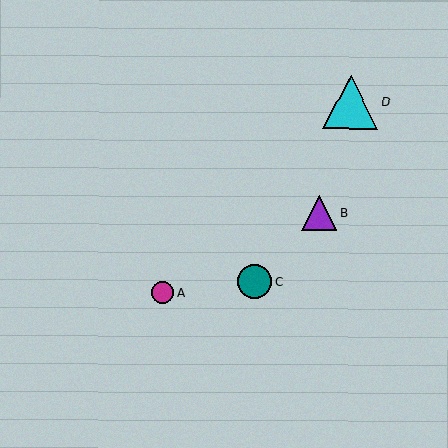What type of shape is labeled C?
Shape C is a teal circle.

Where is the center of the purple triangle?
The center of the purple triangle is at (319, 213).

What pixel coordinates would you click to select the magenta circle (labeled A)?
Click at (162, 293) to select the magenta circle A.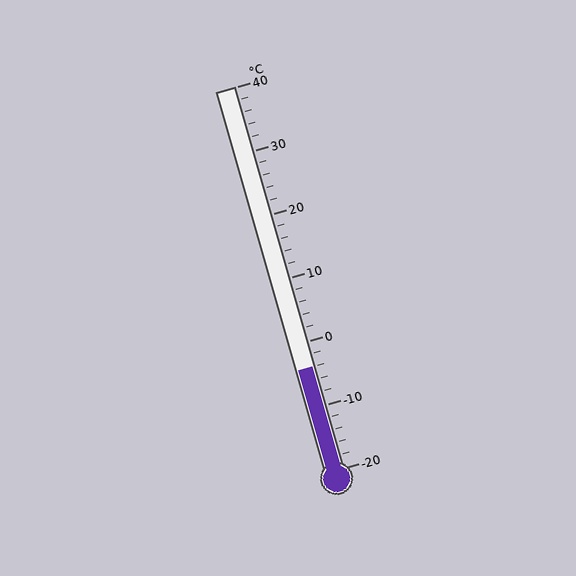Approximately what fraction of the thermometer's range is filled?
The thermometer is filled to approximately 25% of its range.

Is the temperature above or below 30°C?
The temperature is below 30°C.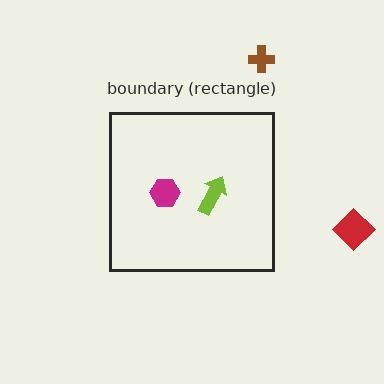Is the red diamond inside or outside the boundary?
Outside.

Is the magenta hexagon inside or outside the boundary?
Inside.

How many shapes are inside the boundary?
2 inside, 2 outside.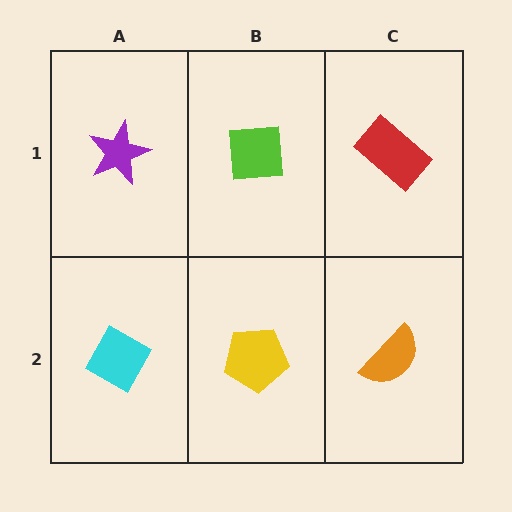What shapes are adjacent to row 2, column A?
A purple star (row 1, column A), a yellow pentagon (row 2, column B).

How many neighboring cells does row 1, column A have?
2.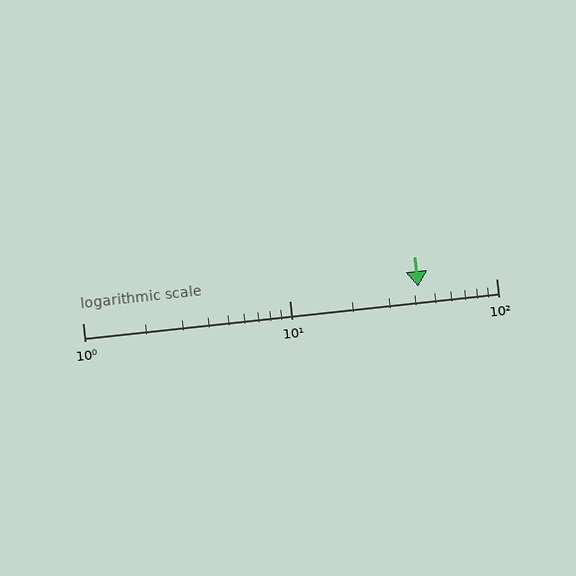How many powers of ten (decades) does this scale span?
The scale spans 2 decades, from 1 to 100.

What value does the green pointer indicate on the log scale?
The pointer indicates approximately 42.